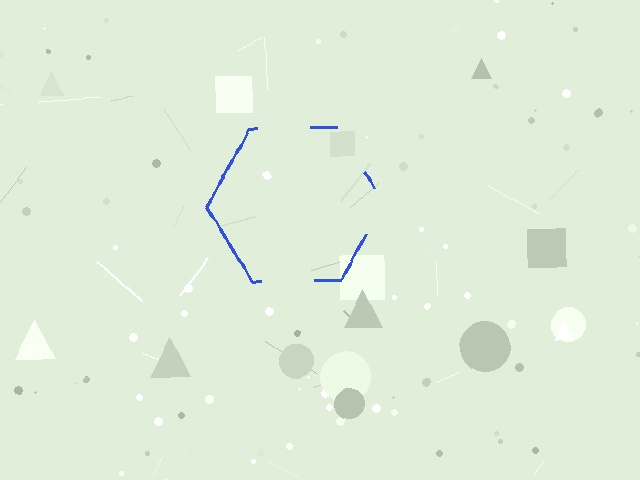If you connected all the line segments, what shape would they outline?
They would outline a hexagon.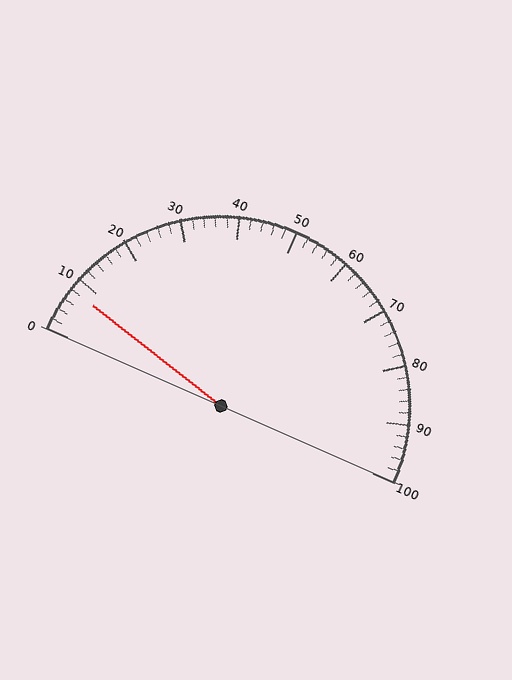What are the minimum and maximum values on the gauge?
The gauge ranges from 0 to 100.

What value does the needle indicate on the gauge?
The needle indicates approximately 8.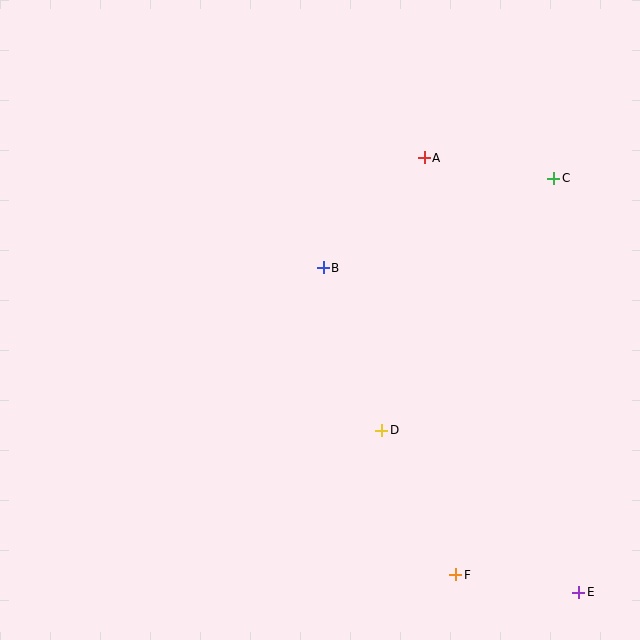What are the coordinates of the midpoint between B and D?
The midpoint between B and D is at (353, 349).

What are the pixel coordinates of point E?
Point E is at (579, 592).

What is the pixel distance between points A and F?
The distance between A and F is 418 pixels.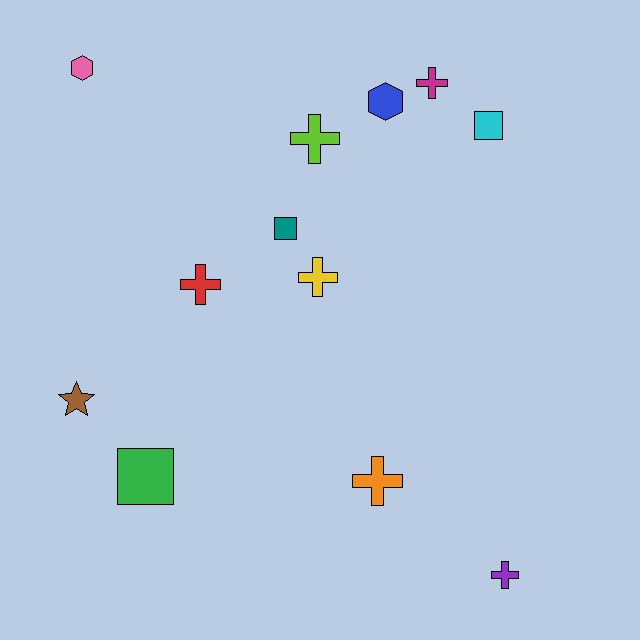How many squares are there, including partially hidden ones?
There are 3 squares.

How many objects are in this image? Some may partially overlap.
There are 12 objects.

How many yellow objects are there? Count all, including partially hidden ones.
There is 1 yellow object.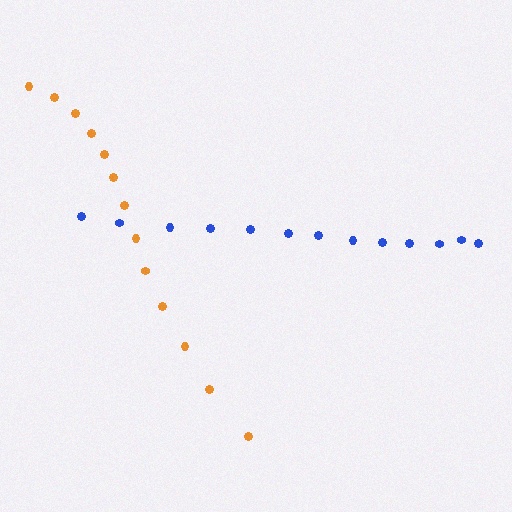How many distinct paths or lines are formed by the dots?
There are 2 distinct paths.